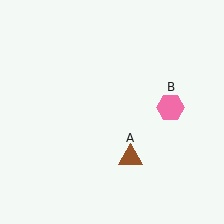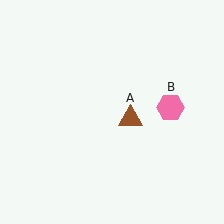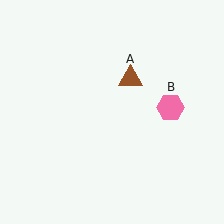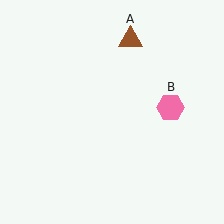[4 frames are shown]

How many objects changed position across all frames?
1 object changed position: brown triangle (object A).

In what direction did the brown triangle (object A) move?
The brown triangle (object A) moved up.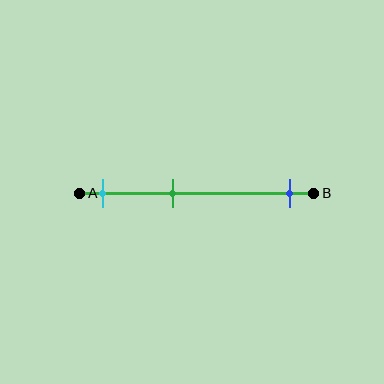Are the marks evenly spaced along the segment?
No, the marks are not evenly spaced.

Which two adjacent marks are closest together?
The cyan and green marks are the closest adjacent pair.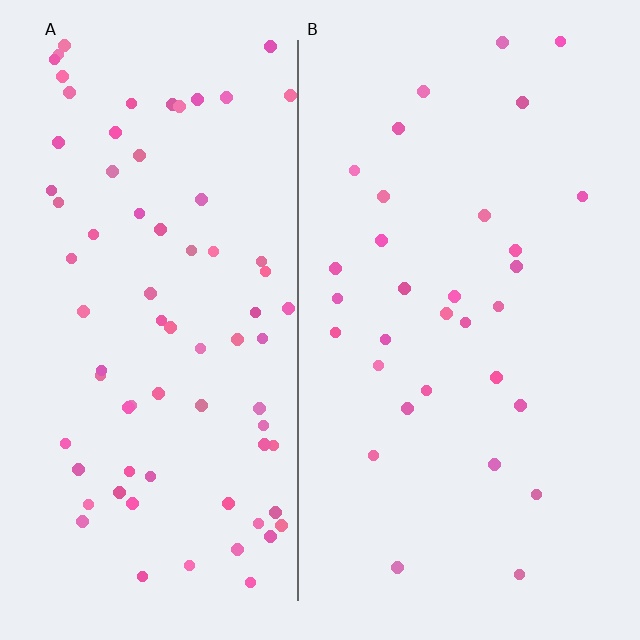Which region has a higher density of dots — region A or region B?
A (the left).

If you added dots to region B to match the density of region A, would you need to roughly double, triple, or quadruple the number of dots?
Approximately double.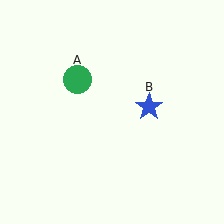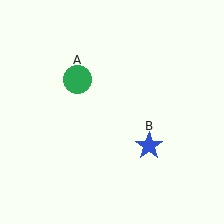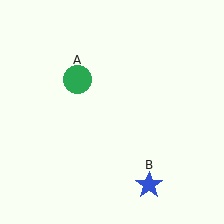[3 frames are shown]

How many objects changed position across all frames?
1 object changed position: blue star (object B).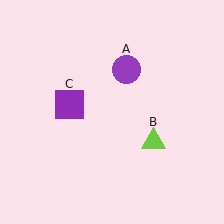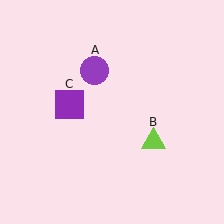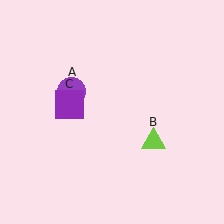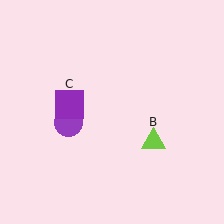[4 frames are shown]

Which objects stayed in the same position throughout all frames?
Lime triangle (object B) and purple square (object C) remained stationary.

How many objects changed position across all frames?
1 object changed position: purple circle (object A).